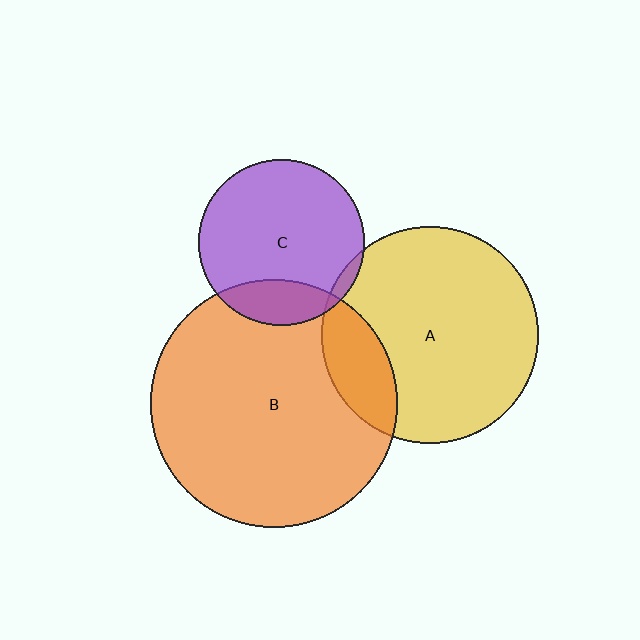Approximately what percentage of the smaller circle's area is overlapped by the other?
Approximately 5%.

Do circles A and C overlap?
Yes.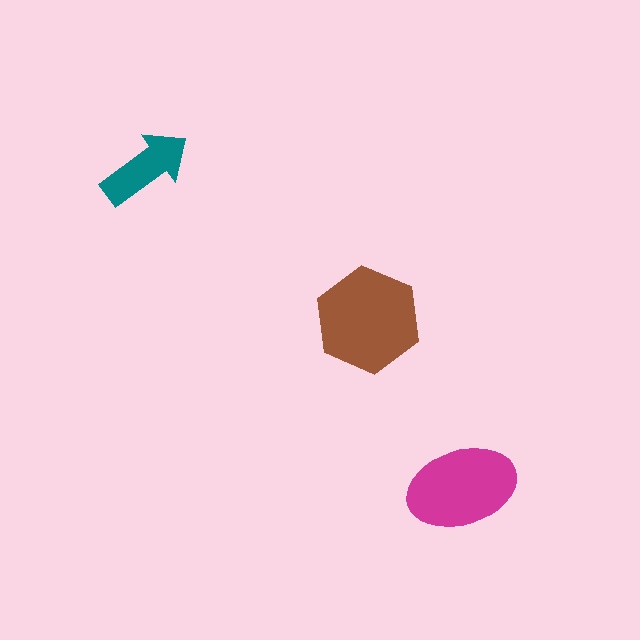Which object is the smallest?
The teal arrow.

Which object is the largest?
The brown hexagon.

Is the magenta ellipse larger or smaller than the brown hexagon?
Smaller.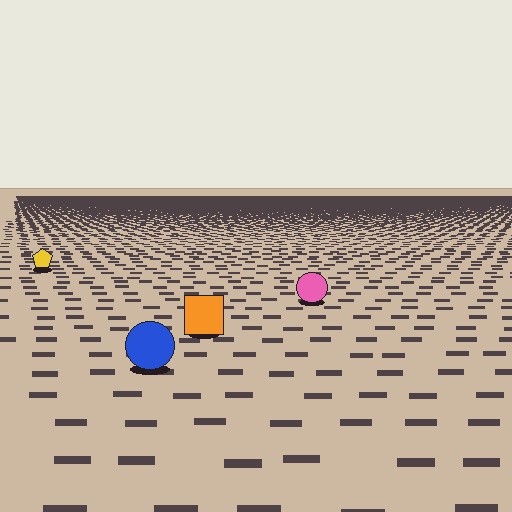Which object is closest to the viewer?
The blue circle is closest. The texture marks near it are larger and more spread out.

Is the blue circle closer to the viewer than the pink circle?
Yes. The blue circle is closer — you can tell from the texture gradient: the ground texture is coarser near it.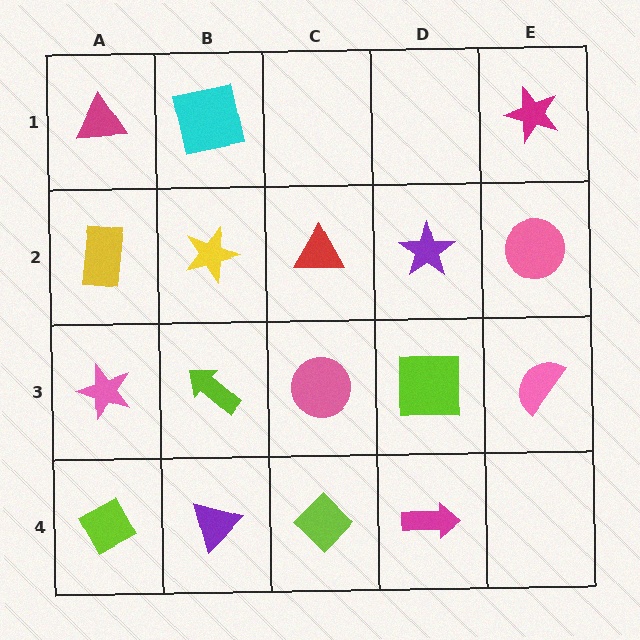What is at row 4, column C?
A lime diamond.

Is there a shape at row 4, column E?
No, that cell is empty.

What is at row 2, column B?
A yellow star.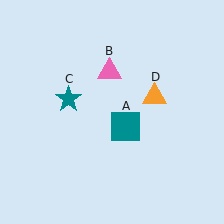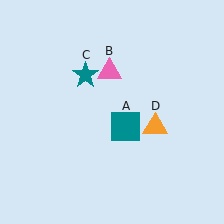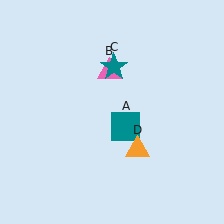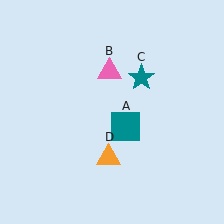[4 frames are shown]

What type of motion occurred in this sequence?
The teal star (object C), orange triangle (object D) rotated clockwise around the center of the scene.